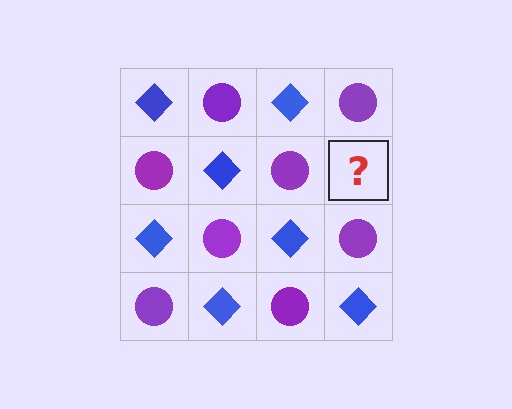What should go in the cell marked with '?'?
The missing cell should contain a blue diamond.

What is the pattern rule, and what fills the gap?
The rule is that it alternates blue diamond and purple circle in a checkerboard pattern. The gap should be filled with a blue diamond.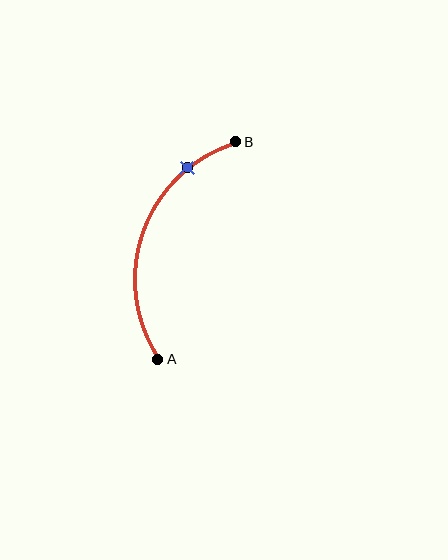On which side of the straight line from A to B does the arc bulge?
The arc bulges to the left of the straight line connecting A and B.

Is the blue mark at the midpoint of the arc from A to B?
No. The blue mark lies on the arc but is closer to endpoint B. The arc midpoint would be at the point on the curve equidistant along the arc from both A and B.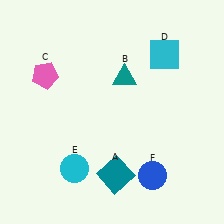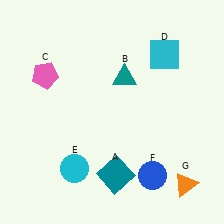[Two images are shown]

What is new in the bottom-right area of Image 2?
An orange triangle (G) was added in the bottom-right area of Image 2.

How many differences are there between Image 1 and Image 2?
There is 1 difference between the two images.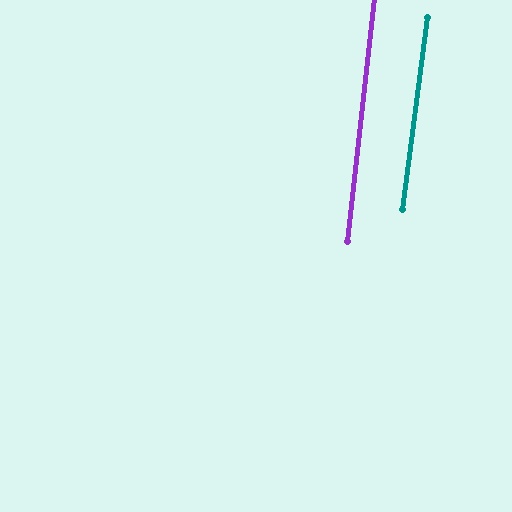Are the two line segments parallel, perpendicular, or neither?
Parallel — their directions differ by only 1.0°.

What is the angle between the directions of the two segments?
Approximately 1 degree.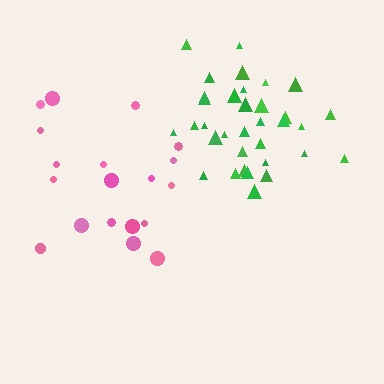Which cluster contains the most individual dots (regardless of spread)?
Green (35).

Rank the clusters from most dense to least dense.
green, pink.